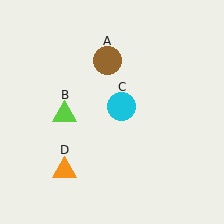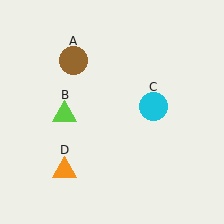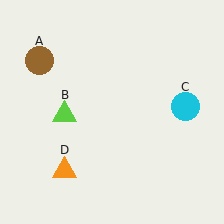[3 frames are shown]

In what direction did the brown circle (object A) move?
The brown circle (object A) moved left.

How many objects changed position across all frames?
2 objects changed position: brown circle (object A), cyan circle (object C).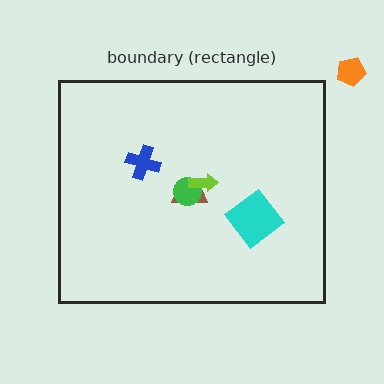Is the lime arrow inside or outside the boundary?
Inside.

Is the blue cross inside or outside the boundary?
Inside.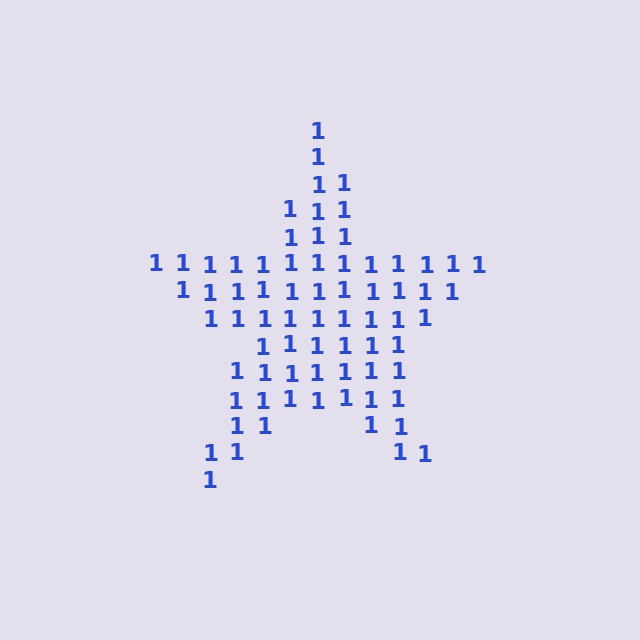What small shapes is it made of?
It is made of small digit 1's.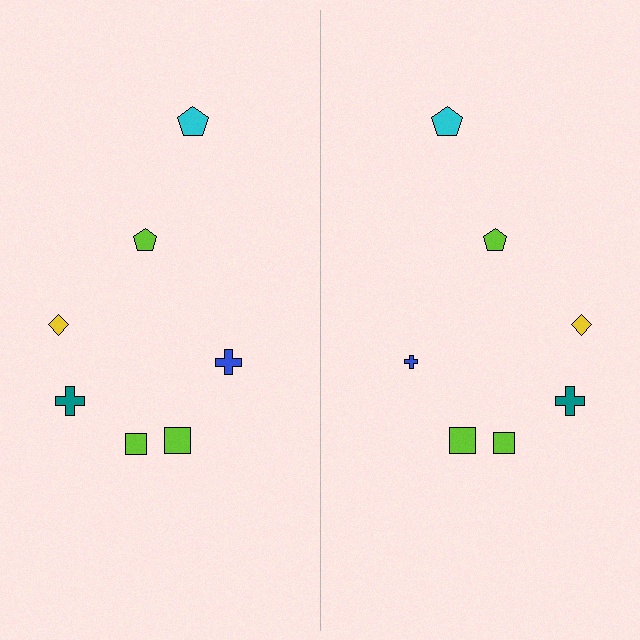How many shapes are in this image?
There are 14 shapes in this image.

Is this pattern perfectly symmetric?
No, the pattern is not perfectly symmetric. The blue cross on the right side has a different size than its mirror counterpart.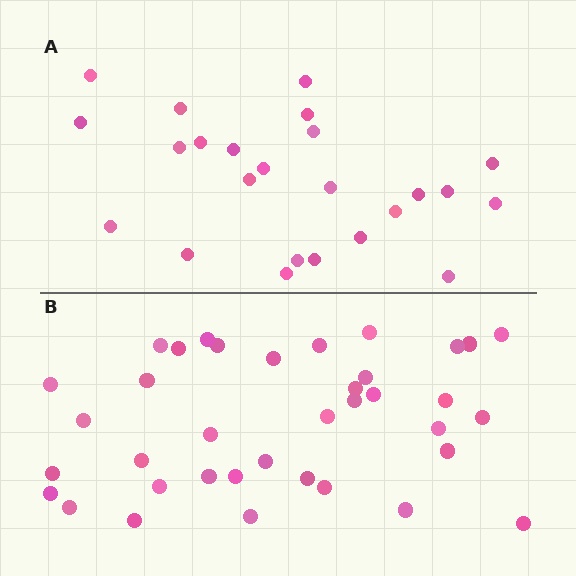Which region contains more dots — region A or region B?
Region B (the bottom region) has more dots.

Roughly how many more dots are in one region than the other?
Region B has approximately 15 more dots than region A.